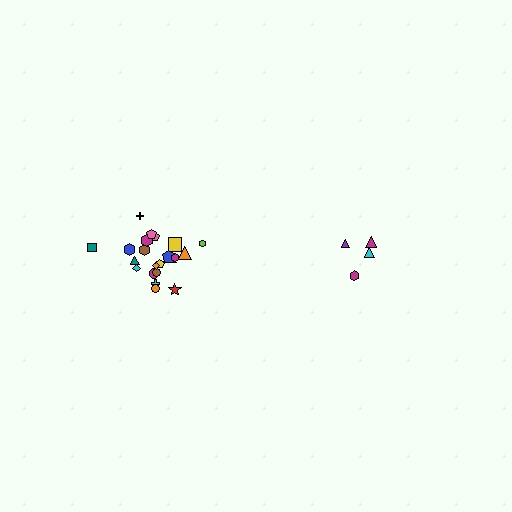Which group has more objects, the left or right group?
The left group.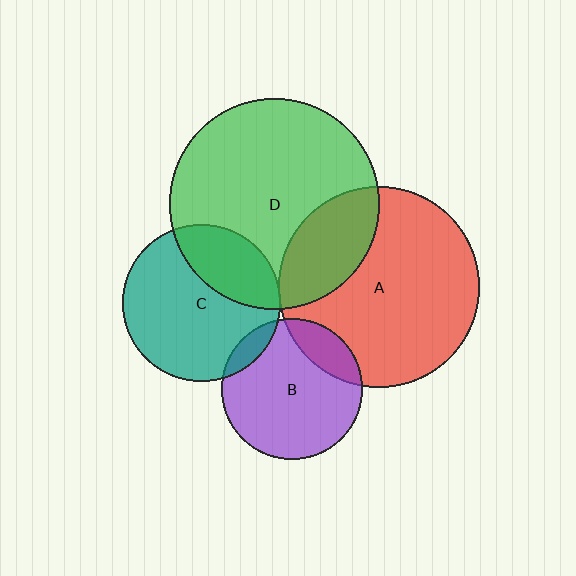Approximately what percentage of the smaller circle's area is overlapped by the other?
Approximately 25%.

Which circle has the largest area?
Circle D (green).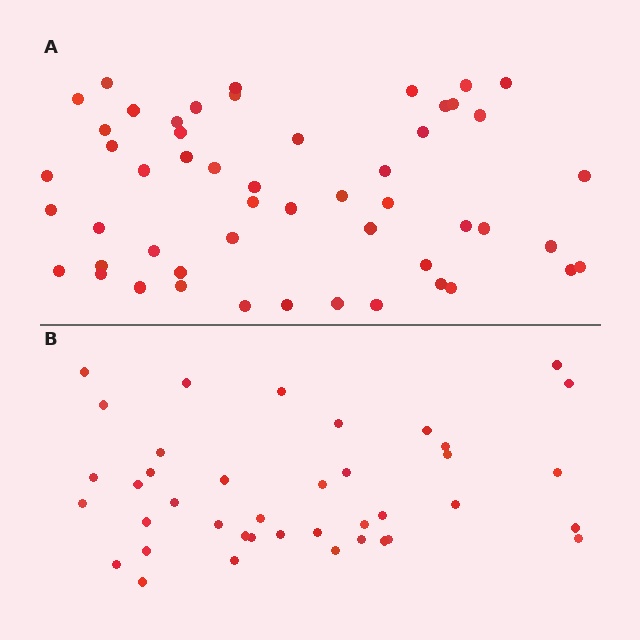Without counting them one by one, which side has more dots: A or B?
Region A (the top region) has more dots.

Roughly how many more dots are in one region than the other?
Region A has roughly 12 or so more dots than region B.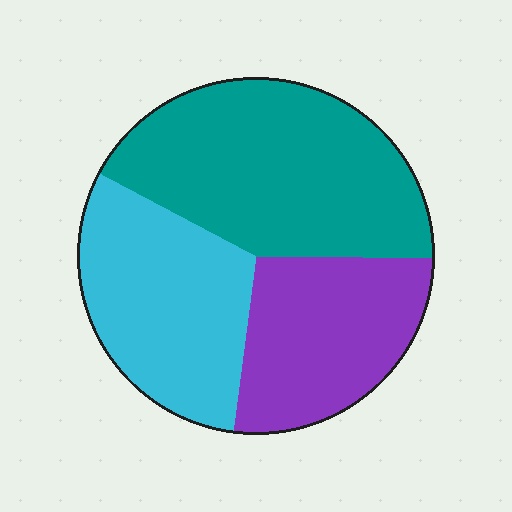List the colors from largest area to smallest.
From largest to smallest: teal, cyan, purple.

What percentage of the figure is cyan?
Cyan covers roughly 30% of the figure.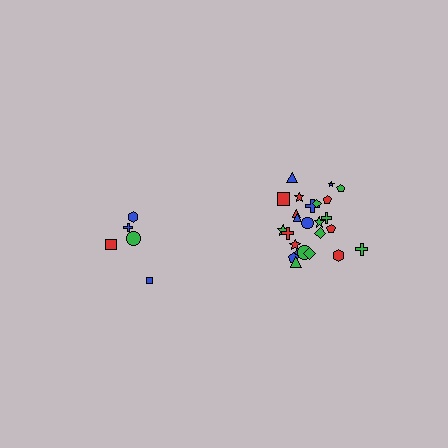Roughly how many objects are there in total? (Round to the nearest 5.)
Roughly 30 objects in total.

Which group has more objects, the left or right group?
The right group.